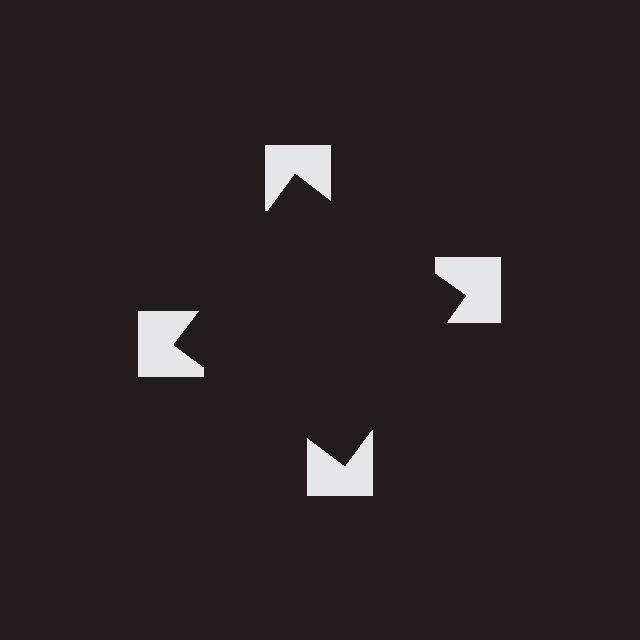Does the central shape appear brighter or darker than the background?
It typically appears slightly darker than the background, even though no actual brightness change is drawn.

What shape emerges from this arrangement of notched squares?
An illusory square — its edges are inferred from the aligned wedge cuts in the notched squares, not physically drawn.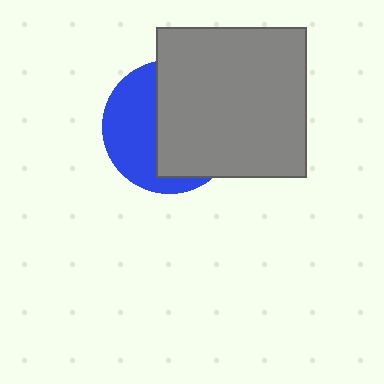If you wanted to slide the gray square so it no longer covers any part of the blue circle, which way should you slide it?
Slide it right — that is the most direct way to separate the two shapes.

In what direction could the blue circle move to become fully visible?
The blue circle could move left. That would shift it out from behind the gray square entirely.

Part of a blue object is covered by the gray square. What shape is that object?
It is a circle.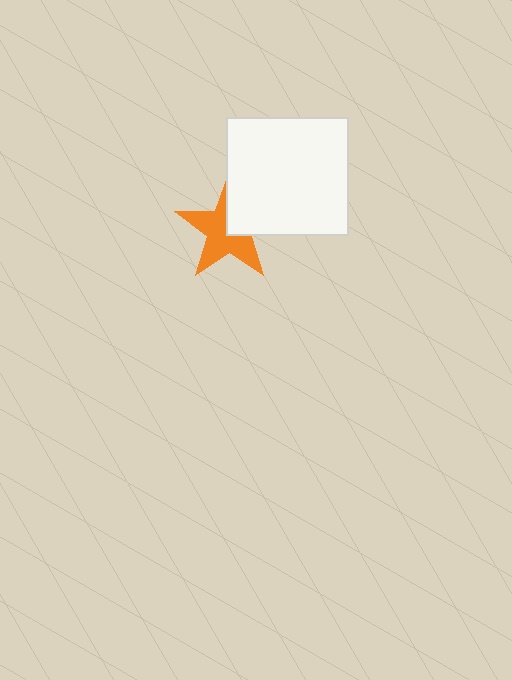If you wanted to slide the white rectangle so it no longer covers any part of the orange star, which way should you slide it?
Slide it toward the upper-right — that is the most direct way to separate the two shapes.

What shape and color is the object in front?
The object in front is a white rectangle.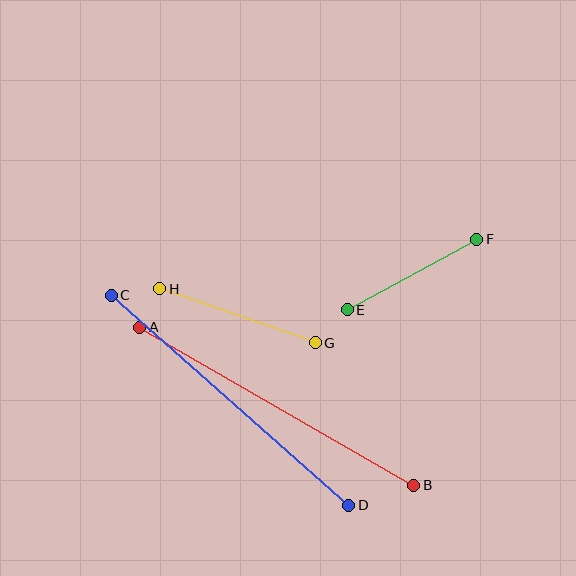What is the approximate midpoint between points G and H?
The midpoint is at approximately (238, 316) pixels.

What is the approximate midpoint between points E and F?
The midpoint is at approximately (412, 275) pixels.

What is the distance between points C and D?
The distance is approximately 317 pixels.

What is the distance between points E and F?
The distance is approximately 147 pixels.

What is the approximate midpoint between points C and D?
The midpoint is at approximately (230, 400) pixels.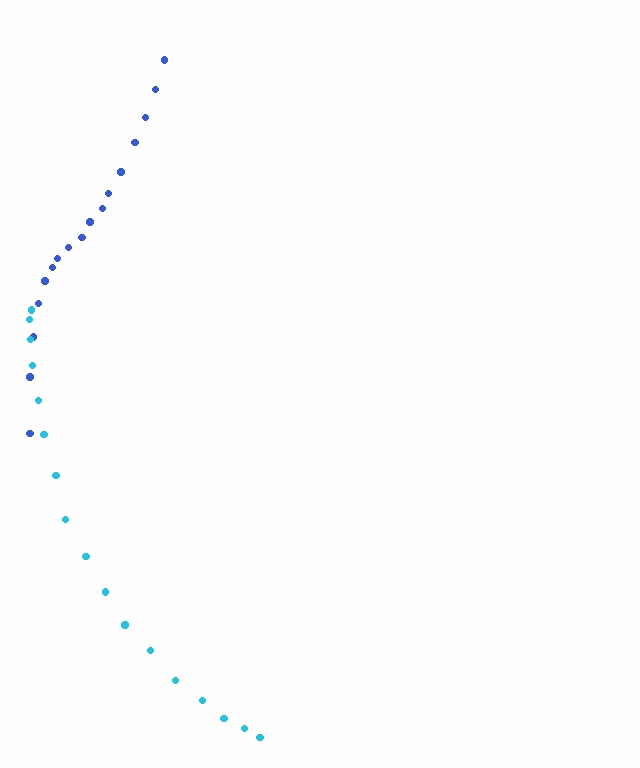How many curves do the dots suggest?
There are 2 distinct paths.